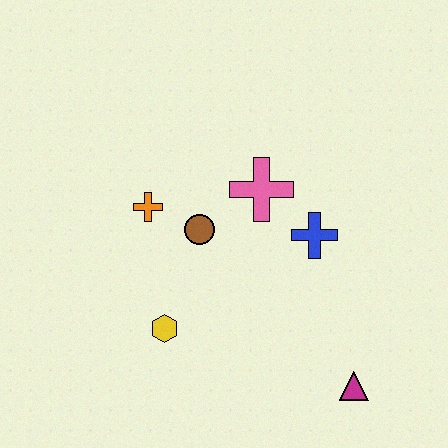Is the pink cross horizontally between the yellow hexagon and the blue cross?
Yes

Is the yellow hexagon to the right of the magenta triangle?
No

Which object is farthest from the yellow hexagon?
The magenta triangle is farthest from the yellow hexagon.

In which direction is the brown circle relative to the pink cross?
The brown circle is to the left of the pink cross.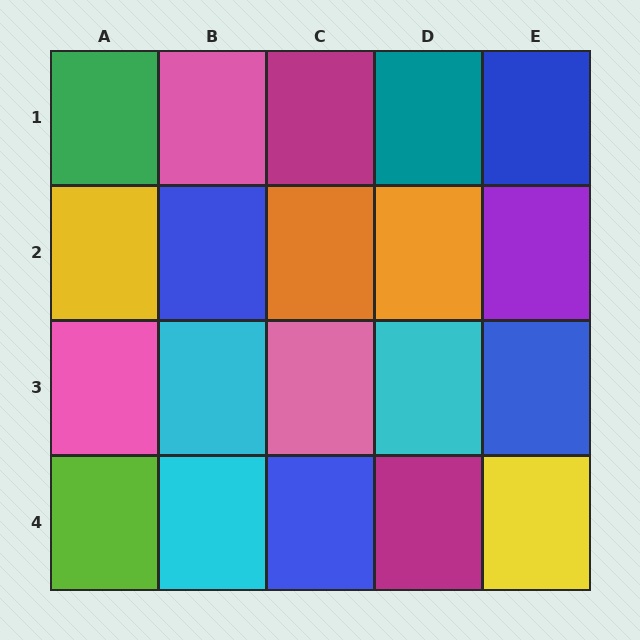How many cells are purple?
1 cell is purple.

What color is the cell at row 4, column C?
Blue.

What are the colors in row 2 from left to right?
Yellow, blue, orange, orange, purple.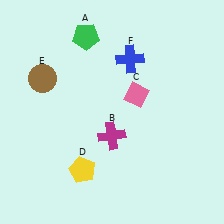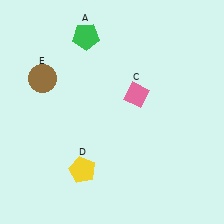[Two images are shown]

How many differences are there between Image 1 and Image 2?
There are 2 differences between the two images.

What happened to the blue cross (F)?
The blue cross (F) was removed in Image 2. It was in the top-right area of Image 1.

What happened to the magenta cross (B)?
The magenta cross (B) was removed in Image 2. It was in the bottom-left area of Image 1.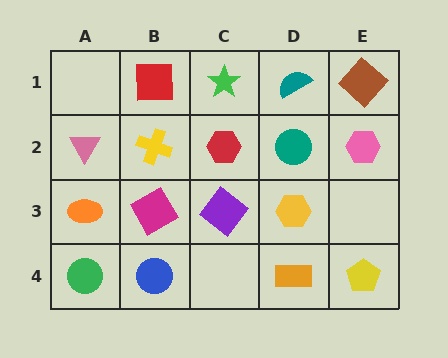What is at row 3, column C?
A purple diamond.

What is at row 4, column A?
A green circle.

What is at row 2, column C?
A red hexagon.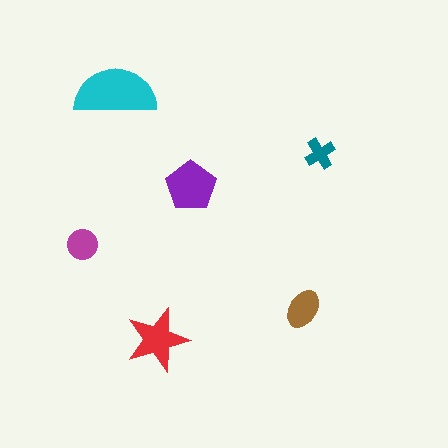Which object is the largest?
The cyan semicircle.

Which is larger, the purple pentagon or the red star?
The purple pentagon.